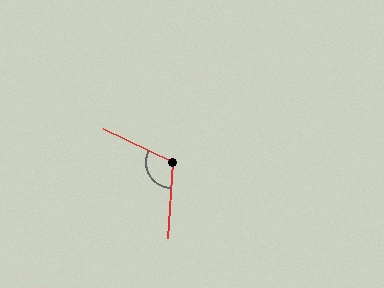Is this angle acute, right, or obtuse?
It is obtuse.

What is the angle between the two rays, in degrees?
Approximately 112 degrees.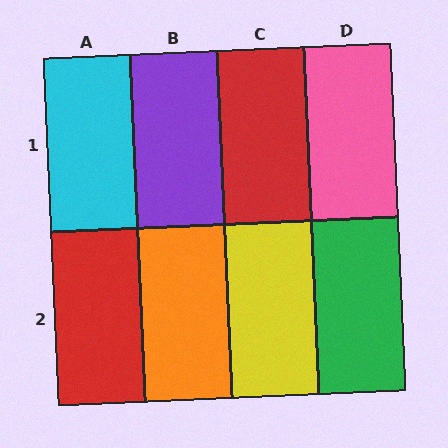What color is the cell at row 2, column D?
Green.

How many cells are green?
1 cell is green.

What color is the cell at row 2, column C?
Yellow.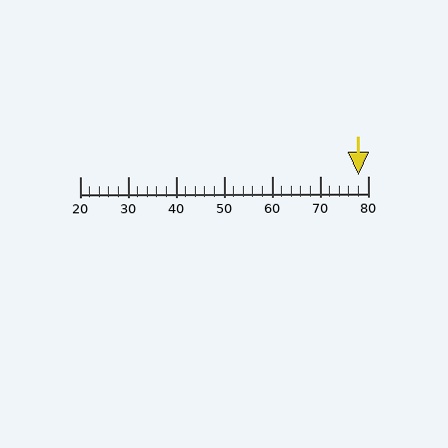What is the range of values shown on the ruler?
The ruler shows values from 20 to 80.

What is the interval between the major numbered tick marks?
The major tick marks are spaced 10 units apart.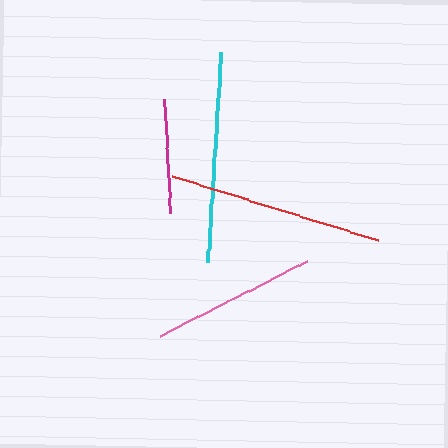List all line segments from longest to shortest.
From longest to shortest: red, cyan, pink, magenta.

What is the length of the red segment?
The red segment is approximately 215 pixels long.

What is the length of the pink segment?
The pink segment is approximately 166 pixels long.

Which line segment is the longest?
The red line is the longest at approximately 215 pixels.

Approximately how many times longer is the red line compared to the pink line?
The red line is approximately 1.3 times the length of the pink line.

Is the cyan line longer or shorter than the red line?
The red line is longer than the cyan line.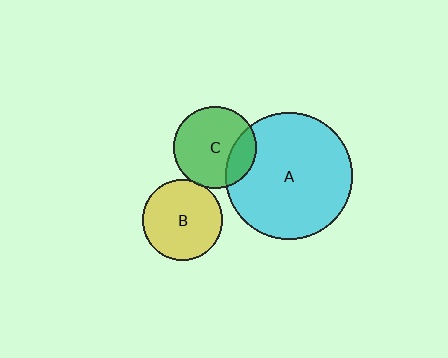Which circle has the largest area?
Circle A (cyan).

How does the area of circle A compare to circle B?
Approximately 2.5 times.